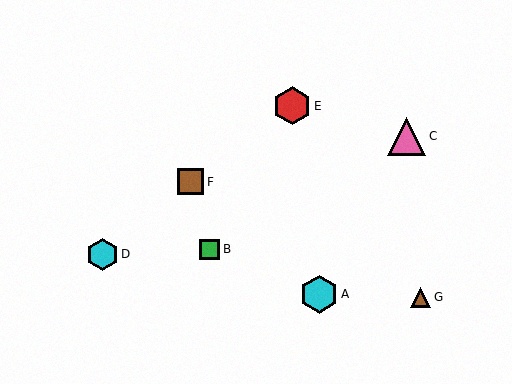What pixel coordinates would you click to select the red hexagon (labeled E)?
Click at (292, 106) to select the red hexagon E.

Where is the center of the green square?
The center of the green square is at (210, 250).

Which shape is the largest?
The pink triangle (labeled C) is the largest.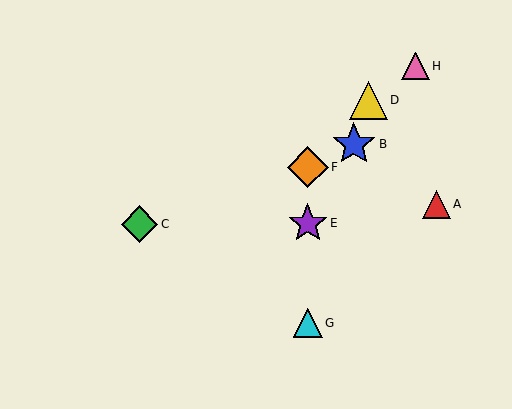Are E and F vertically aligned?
Yes, both are at x≈308.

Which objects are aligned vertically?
Objects E, F, G are aligned vertically.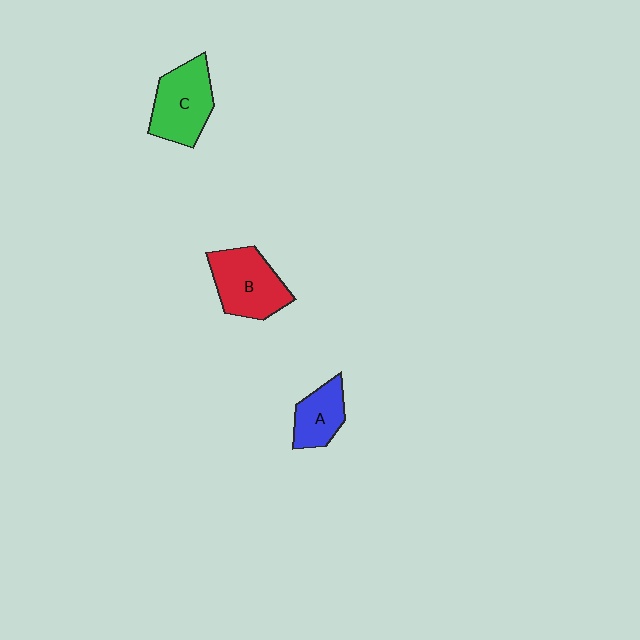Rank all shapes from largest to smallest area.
From largest to smallest: B (red), C (green), A (blue).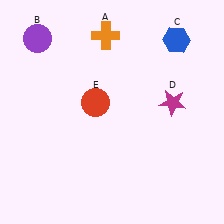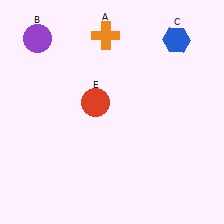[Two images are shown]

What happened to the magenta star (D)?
The magenta star (D) was removed in Image 2. It was in the top-right area of Image 1.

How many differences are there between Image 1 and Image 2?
There is 1 difference between the two images.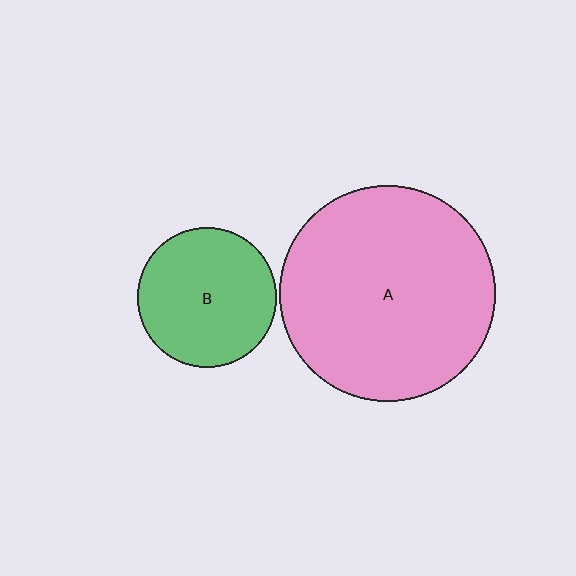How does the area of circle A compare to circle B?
Approximately 2.4 times.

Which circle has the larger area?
Circle A (pink).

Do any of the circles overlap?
No, none of the circles overlap.